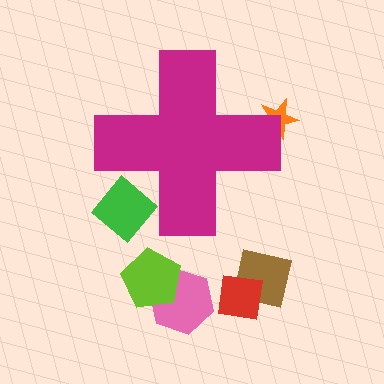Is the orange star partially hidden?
Yes, the orange star is partially hidden behind the magenta cross.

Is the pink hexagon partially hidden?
No, the pink hexagon is fully visible.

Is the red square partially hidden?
No, the red square is fully visible.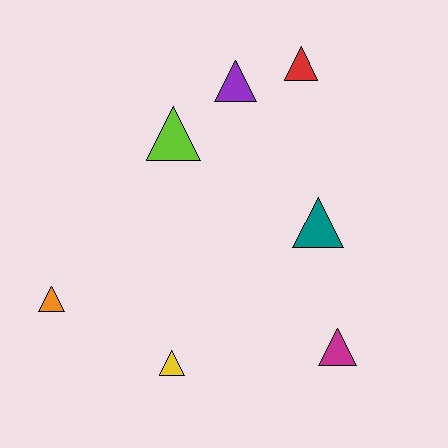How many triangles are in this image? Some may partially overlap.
There are 7 triangles.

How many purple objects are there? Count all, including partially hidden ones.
There is 1 purple object.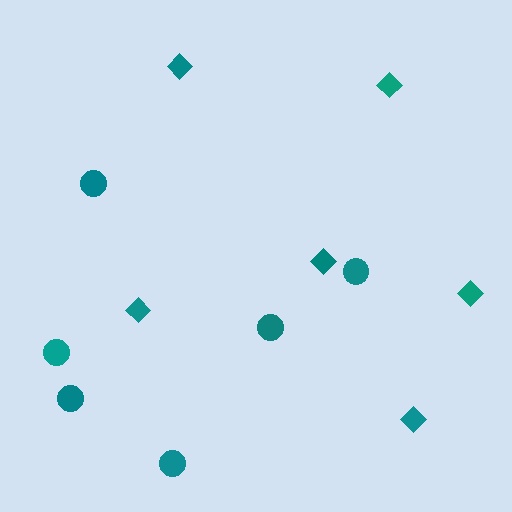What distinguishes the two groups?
There are 2 groups: one group of circles (6) and one group of diamonds (6).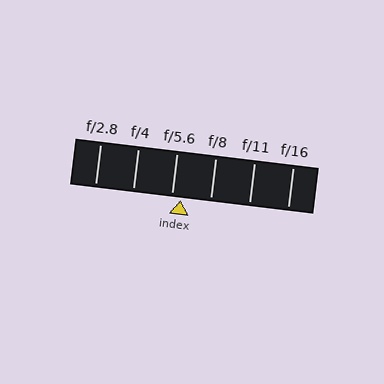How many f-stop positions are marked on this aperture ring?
There are 6 f-stop positions marked.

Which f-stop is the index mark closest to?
The index mark is closest to f/5.6.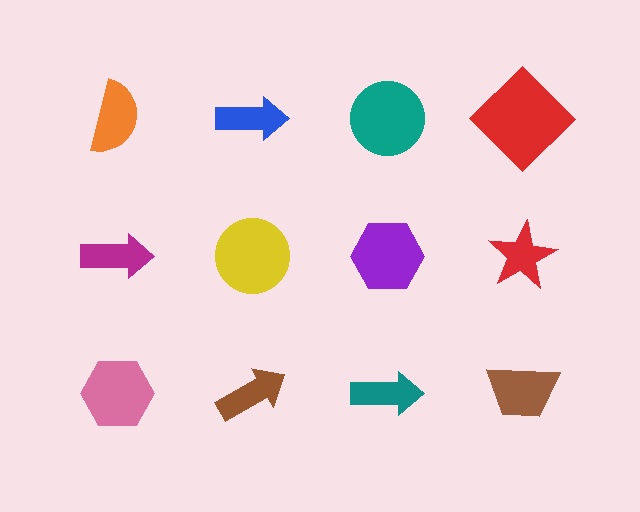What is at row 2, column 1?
A magenta arrow.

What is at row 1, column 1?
An orange semicircle.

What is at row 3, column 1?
A pink hexagon.